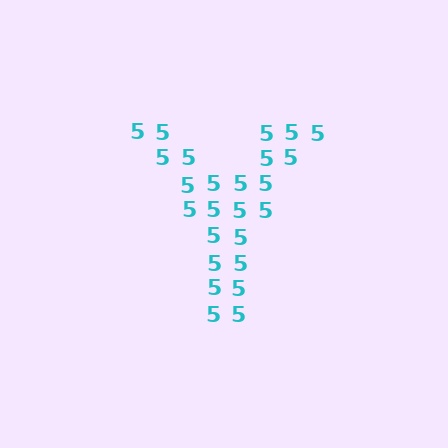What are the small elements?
The small elements are digit 5's.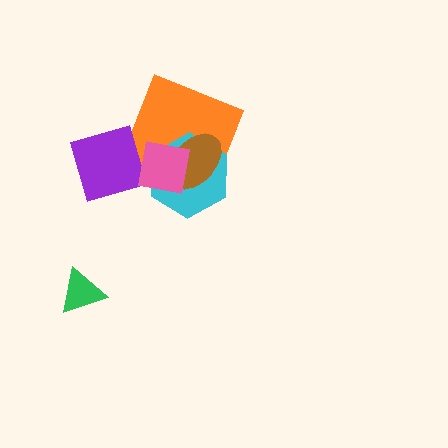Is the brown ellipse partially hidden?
Yes, it is partially covered by another shape.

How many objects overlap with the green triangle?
0 objects overlap with the green triangle.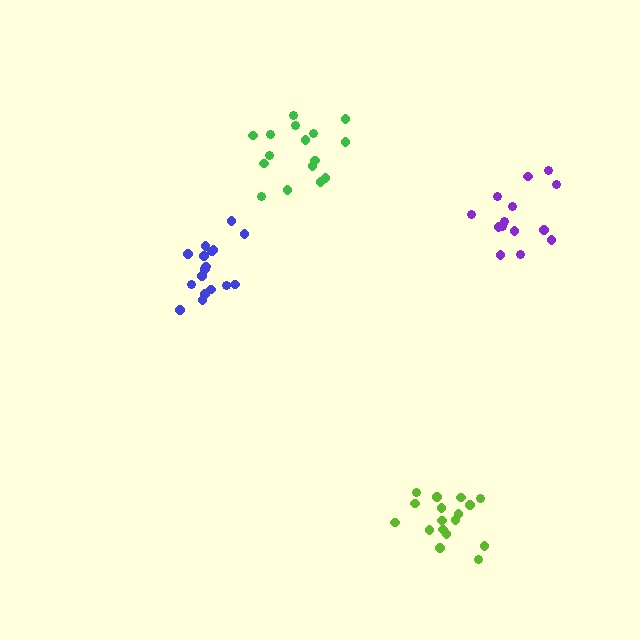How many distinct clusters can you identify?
There are 4 distinct clusters.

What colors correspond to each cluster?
The clusters are colored: lime, blue, green, purple.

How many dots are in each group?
Group 1: 17 dots, Group 2: 17 dots, Group 3: 16 dots, Group 4: 14 dots (64 total).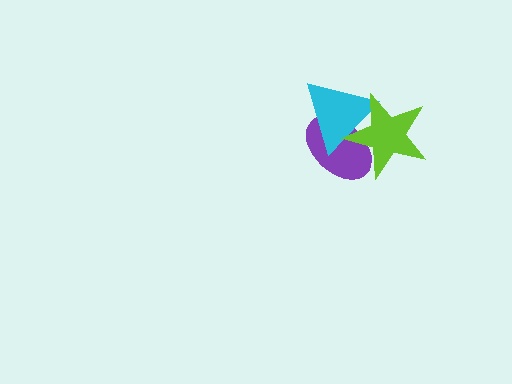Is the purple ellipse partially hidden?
Yes, it is partially covered by another shape.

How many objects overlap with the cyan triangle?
2 objects overlap with the cyan triangle.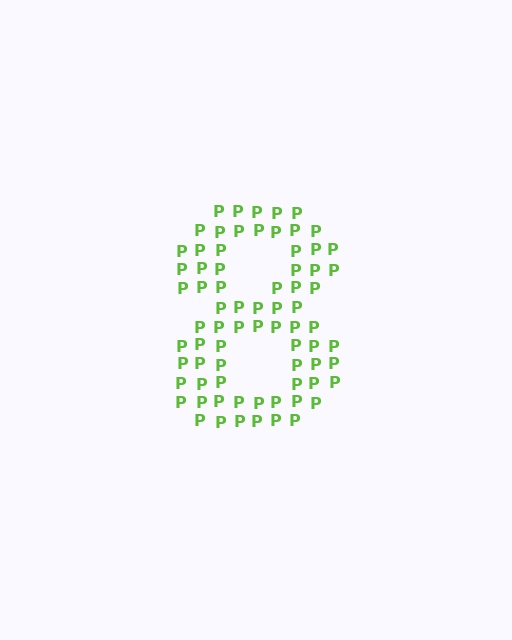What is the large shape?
The large shape is the digit 8.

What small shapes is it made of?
It is made of small letter P's.